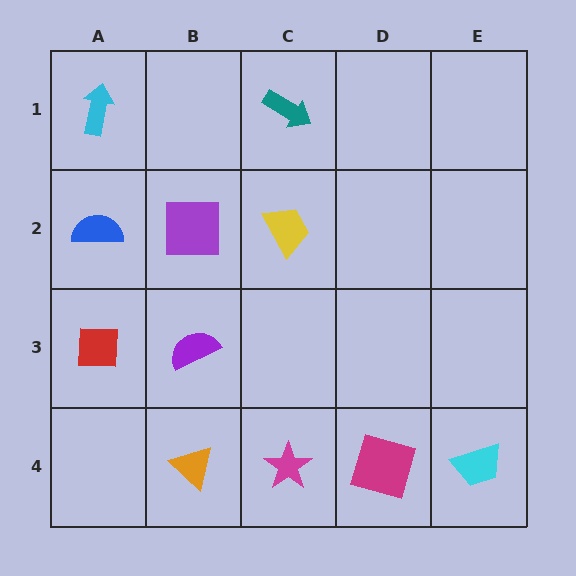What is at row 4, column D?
A magenta square.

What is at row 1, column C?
A teal arrow.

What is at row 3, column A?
A red square.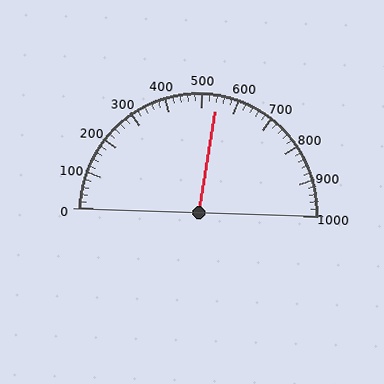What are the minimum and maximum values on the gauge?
The gauge ranges from 0 to 1000.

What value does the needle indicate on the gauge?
The needle indicates approximately 540.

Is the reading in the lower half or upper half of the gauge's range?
The reading is in the upper half of the range (0 to 1000).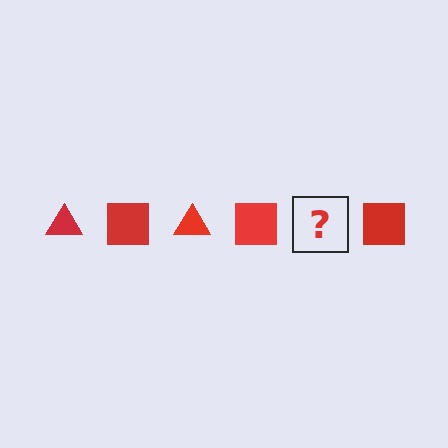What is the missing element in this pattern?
The missing element is a red triangle.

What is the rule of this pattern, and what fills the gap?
The rule is that the pattern cycles through triangle, square shapes in red. The gap should be filled with a red triangle.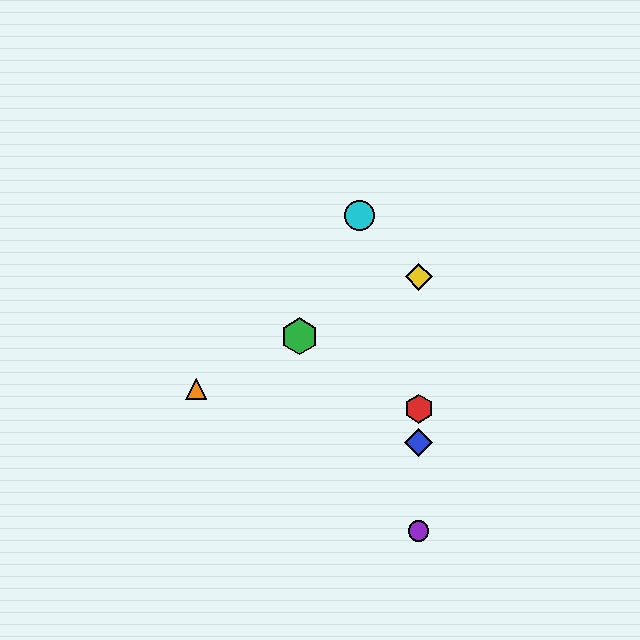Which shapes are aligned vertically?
The red hexagon, the blue diamond, the yellow diamond, the purple circle are aligned vertically.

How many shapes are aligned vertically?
4 shapes (the red hexagon, the blue diamond, the yellow diamond, the purple circle) are aligned vertically.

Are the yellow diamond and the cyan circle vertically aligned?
No, the yellow diamond is at x≈419 and the cyan circle is at x≈359.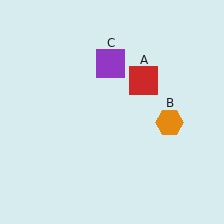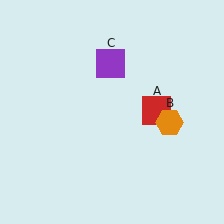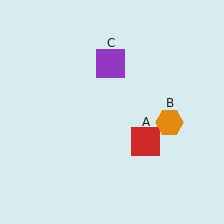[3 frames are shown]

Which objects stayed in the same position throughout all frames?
Orange hexagon (object B) and purple square (object C) remained stationary.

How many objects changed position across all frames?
1 object changed position: red square (object A).